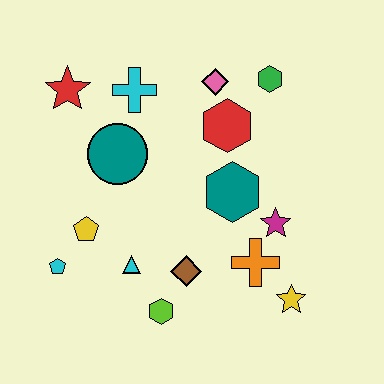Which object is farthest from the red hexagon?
The cyan pentagon is farthest from the red hexagon.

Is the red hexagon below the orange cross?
No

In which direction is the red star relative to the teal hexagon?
The red star is to the left of the teal hexagon.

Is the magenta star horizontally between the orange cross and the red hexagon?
No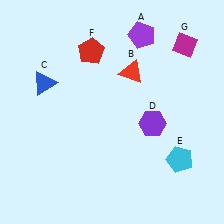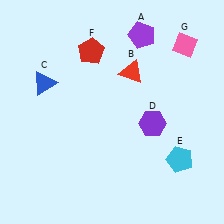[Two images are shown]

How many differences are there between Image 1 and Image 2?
There is 1 difference between the two images.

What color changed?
The diamond (G) changed from magenta in Image 1 to pink in Image 2.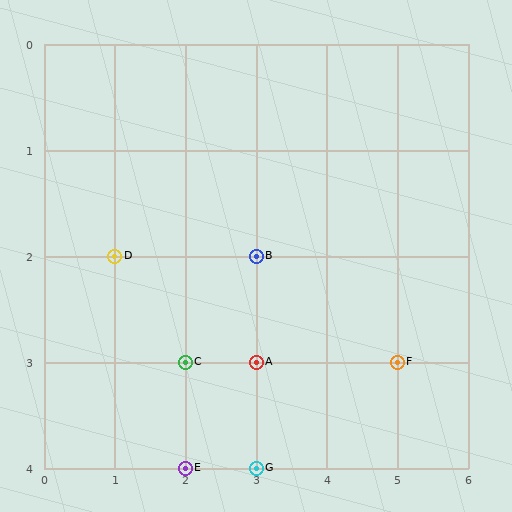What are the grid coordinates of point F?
Point F is at grid coordinates (5, 3).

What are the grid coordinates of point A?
Point A is at grid coordinates (3, 3).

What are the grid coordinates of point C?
Point C is at grid coordinates (2, 3).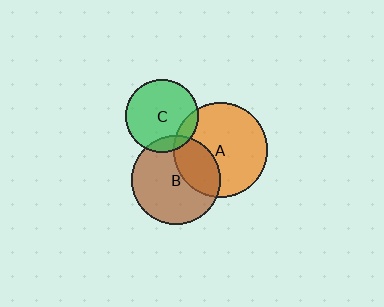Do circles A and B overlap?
Yes.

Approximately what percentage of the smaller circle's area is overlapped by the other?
Approximately 30%.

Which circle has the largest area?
Circle A (orange).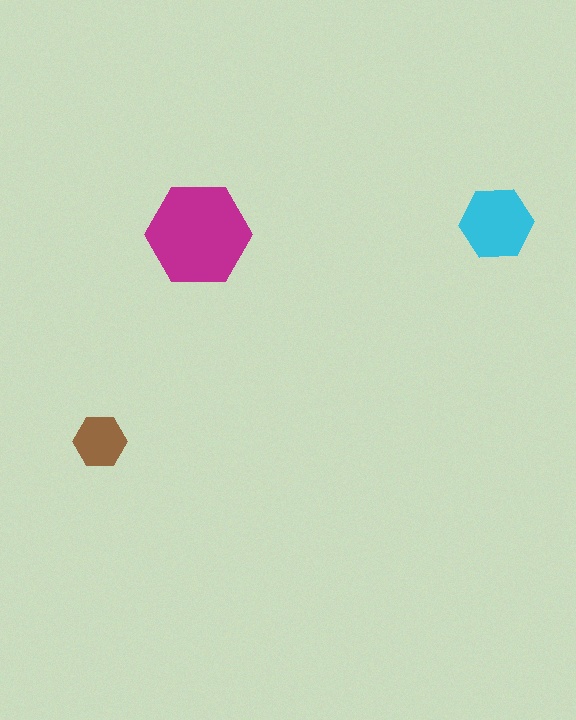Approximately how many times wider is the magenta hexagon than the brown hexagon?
About 2 times wider.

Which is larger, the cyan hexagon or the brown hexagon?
The cyan one.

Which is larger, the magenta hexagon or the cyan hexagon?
The magenta one.